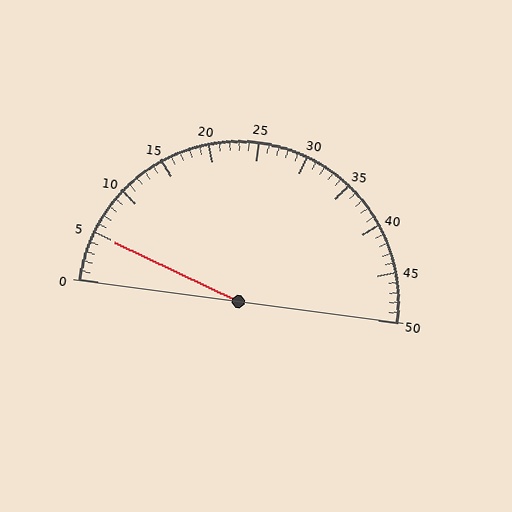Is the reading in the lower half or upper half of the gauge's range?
The reading is in the lower half of the range (0 to 50).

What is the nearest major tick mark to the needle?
The nearest major tick mark is 5.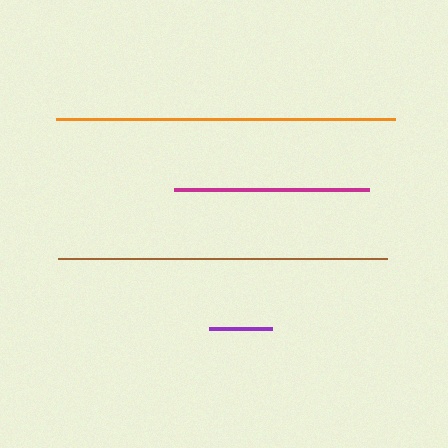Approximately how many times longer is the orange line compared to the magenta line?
The orange line is approximately 1.7 times the length of the magenta line.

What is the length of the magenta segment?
The magenta segment is approximately 195 pixels long.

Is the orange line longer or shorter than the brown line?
The orange line is longer than the brown line.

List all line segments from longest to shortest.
From longest to shortest: orange, brown, magenta, purple.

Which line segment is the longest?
The orange line is the longest at approximately 339 pixels.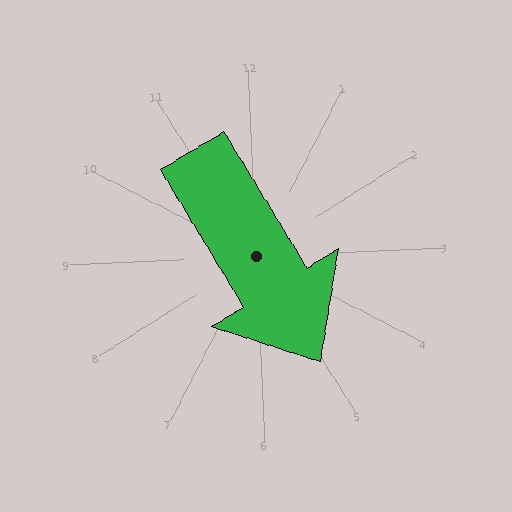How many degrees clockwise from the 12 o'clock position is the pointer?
Approximately 151 degrees.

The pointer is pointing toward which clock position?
Roughly 5 o'clock.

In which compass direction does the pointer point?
Southeast.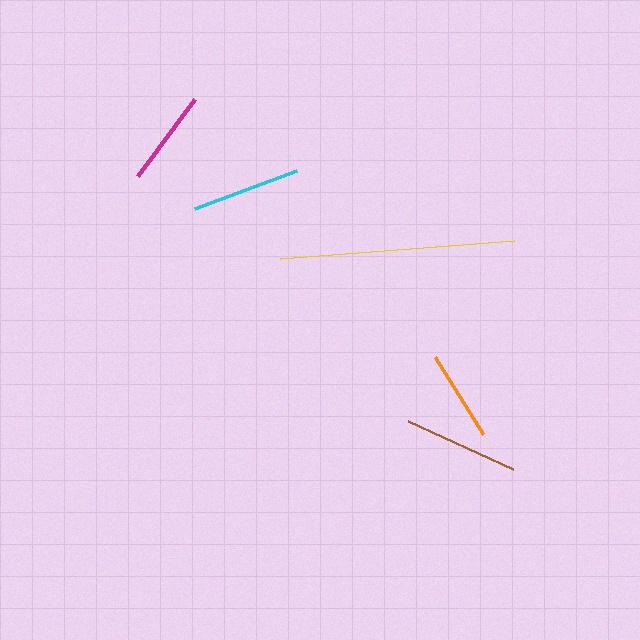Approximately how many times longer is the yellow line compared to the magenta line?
The yellow line is approximately 2.5 times the length of the magenta line.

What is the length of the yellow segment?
The yellow segment is approximately 234 pixels long.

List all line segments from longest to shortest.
From longest to shortest: yellow, brown, cyan, magenta, orange.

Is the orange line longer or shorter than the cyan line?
The cyan line is longer than the orange line.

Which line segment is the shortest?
The orange line is the shortest at approximately 91 pixels.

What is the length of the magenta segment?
The magenta segment is approximately 95 pixels long.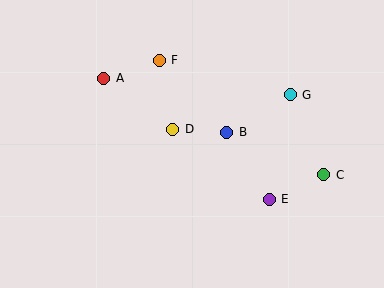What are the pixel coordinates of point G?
Point G is at (290, 95).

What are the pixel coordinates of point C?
Point C is at (324, 175).